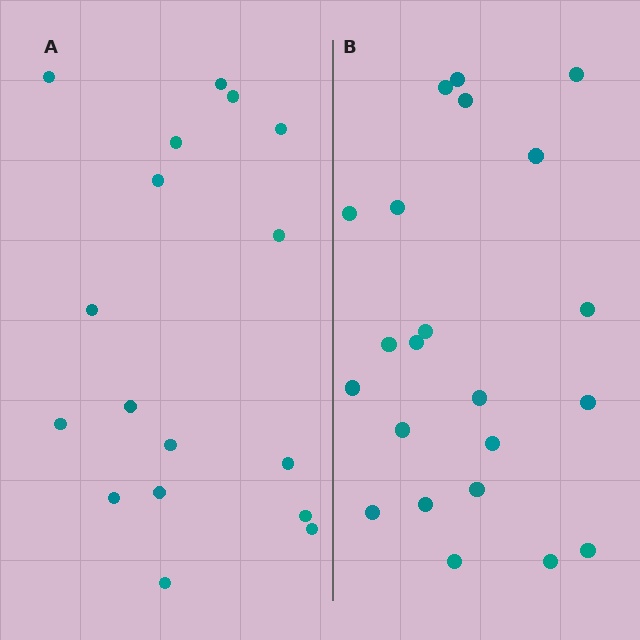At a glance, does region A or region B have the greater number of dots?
Region B (the right region) has more dots.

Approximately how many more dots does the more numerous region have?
Region B has about 5 more dots than region A.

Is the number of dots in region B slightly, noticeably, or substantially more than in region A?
Region B has noticeably more, but not dramatically so. The ratio is roughly 1.3 to 1.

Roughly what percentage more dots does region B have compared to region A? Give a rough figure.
About 30% more.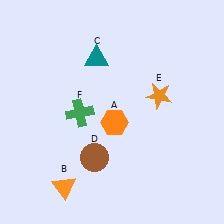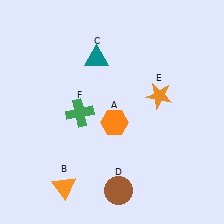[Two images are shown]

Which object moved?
The brown circle (D) moved down.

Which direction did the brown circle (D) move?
The brown circle (D) moved down.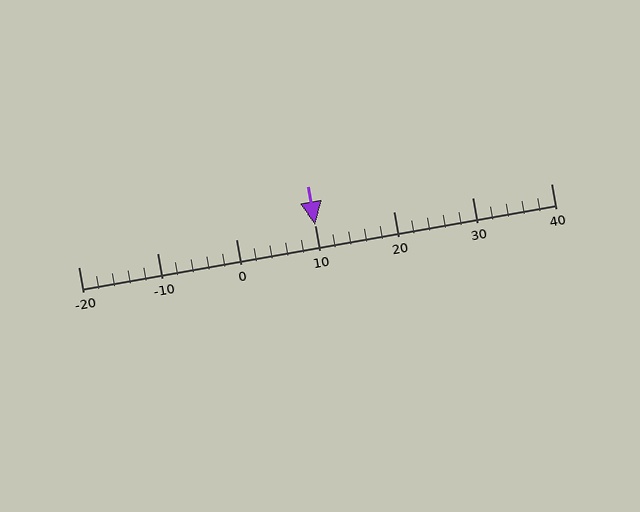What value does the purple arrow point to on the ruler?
The purple arrow points to approximately 10.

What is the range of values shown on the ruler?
The ruler shows values from -20 to 40.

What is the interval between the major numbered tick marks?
The major tick marks are spaced 10 units apart.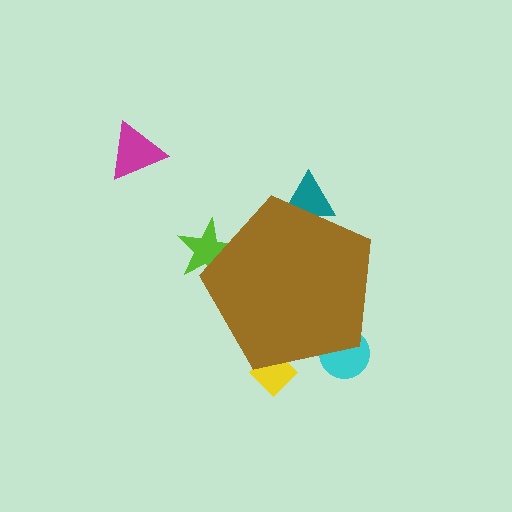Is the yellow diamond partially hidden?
Yes, the yellow diamond is partially hidden behind the brown pentagon.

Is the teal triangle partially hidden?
Yes, the teal triangle is partially hidden behind the brown pentagon.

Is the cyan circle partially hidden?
Yes, the cyan circle is partially hidden behind the brown pentagon.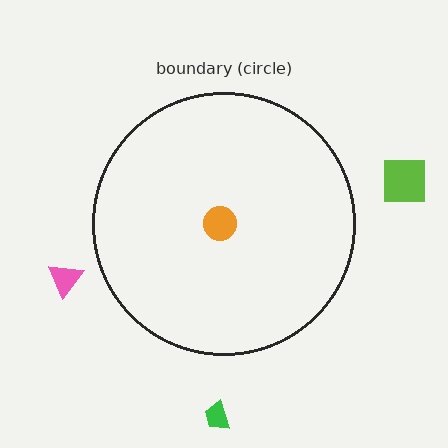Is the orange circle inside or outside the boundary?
Inside.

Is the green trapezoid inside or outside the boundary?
Outside.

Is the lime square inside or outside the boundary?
Outside.